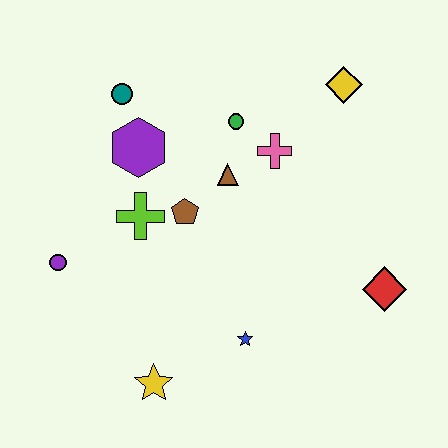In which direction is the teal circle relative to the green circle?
The teal circle is to the left of the green circle.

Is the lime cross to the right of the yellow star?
No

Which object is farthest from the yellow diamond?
The yellow star is farthest from the yellow diamond.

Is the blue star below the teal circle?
Yes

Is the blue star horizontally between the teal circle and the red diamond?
Yes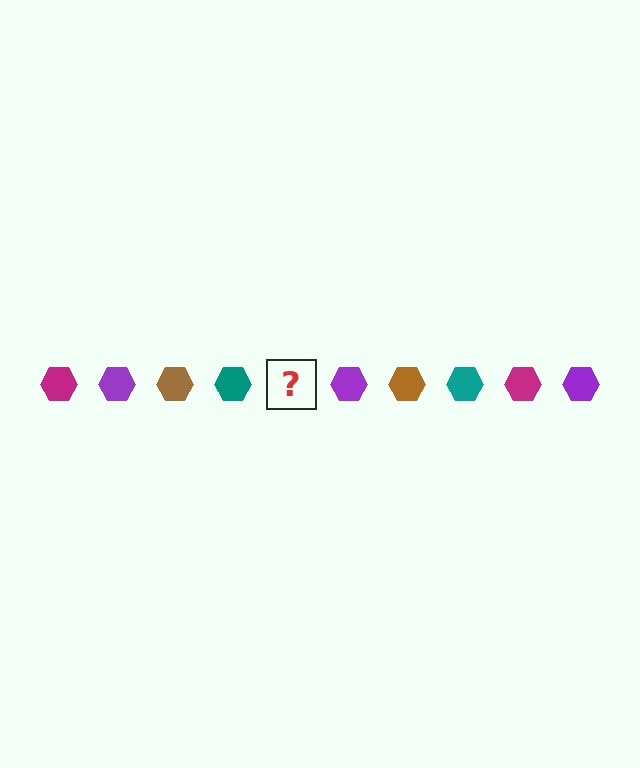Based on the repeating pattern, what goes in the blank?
The blank should be a magenta hexagon.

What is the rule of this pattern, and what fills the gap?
The rule is that the pattern cycles through magenta, purple, brown, teal hexagons. The gap should be filled with a magenta hexagon.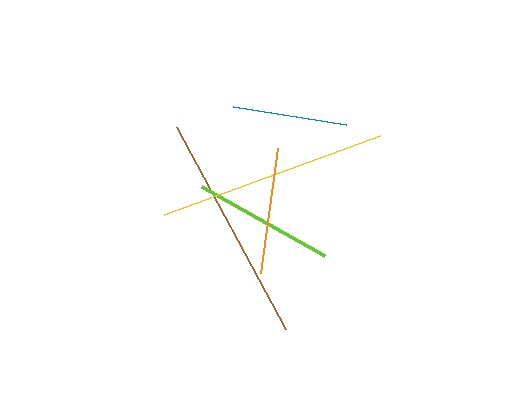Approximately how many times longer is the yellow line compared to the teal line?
The yellow line is approximately 2.0 times the length of the teal line.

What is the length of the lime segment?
The lime segment is approximately 141 pixels long.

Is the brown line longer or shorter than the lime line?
The brown line is longer than the lime line.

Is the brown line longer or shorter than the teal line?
The brown line is longer than the teal line.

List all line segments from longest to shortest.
From longest to shortest: yellow, brown, lime, orange, teal.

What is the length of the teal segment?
The teal segment is approximately 114 pixels long.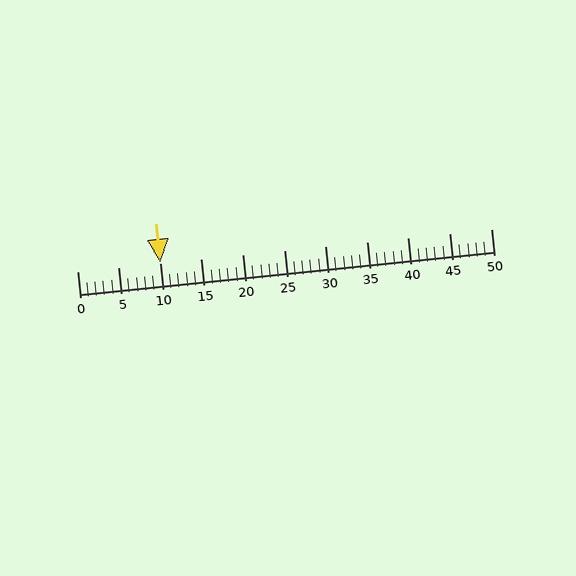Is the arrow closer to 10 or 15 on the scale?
The arrow is closer to 10.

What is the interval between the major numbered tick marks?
The major tick marks are spaced 5 units apart.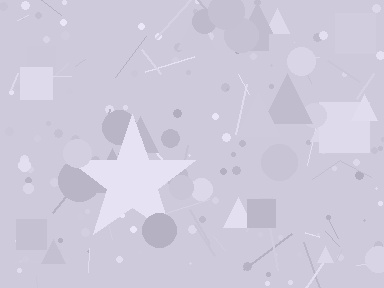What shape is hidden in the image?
A star is hidden in the image.